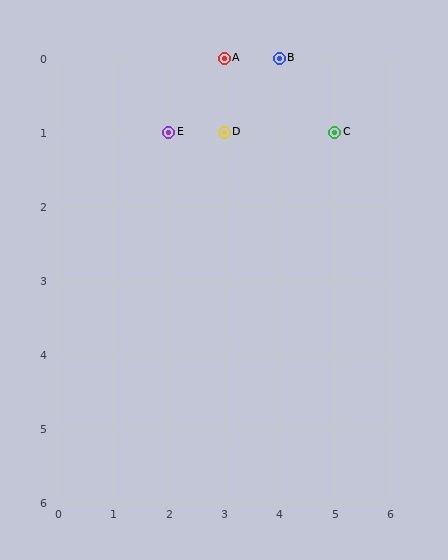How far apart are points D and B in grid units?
Points D and B are 1 column and 1 row apart (about 1.4 grid units diagonally).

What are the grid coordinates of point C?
Point C is at grid coordinates (5, 1).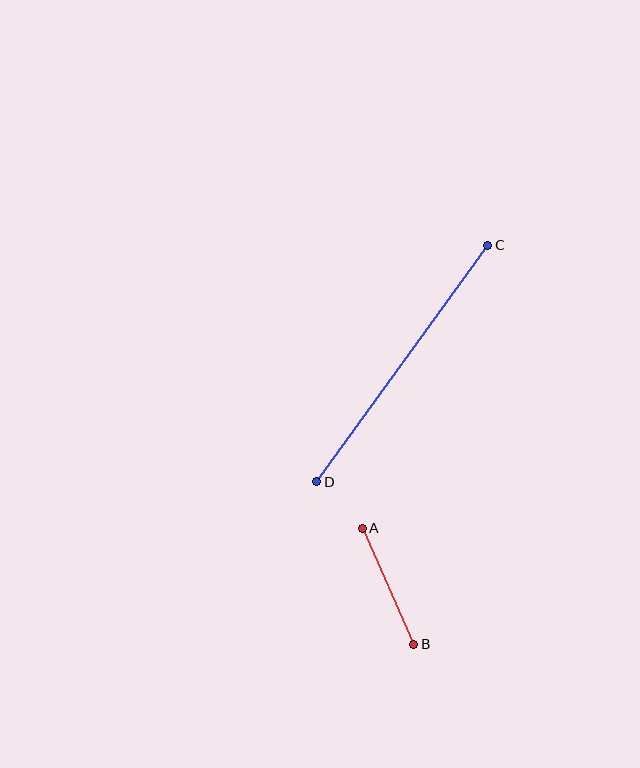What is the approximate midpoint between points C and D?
The midpoint is at approximately (402, 363) pixels.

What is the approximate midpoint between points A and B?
The midpoint is at approximately (388, 586) pixels.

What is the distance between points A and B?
The distance is approximately 127 pixels.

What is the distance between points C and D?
The distance is approximately 292 pixels.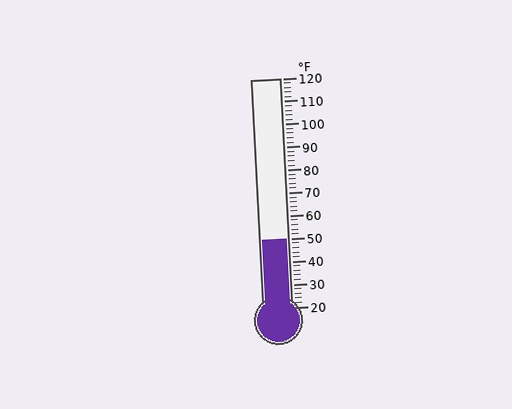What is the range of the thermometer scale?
The thermometer scale ranges from 20°F to 120°F.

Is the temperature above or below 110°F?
The temperature is below 110°F.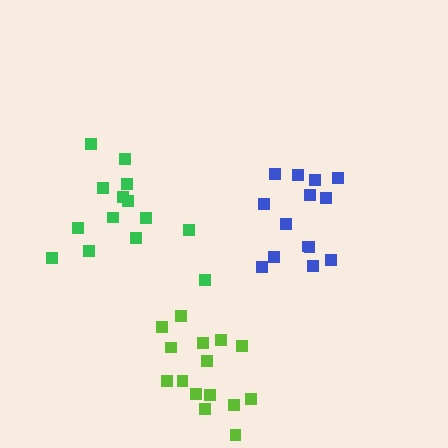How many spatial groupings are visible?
There are 3 spatial groupings.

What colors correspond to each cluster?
The clusters are colored: green, lime, blue.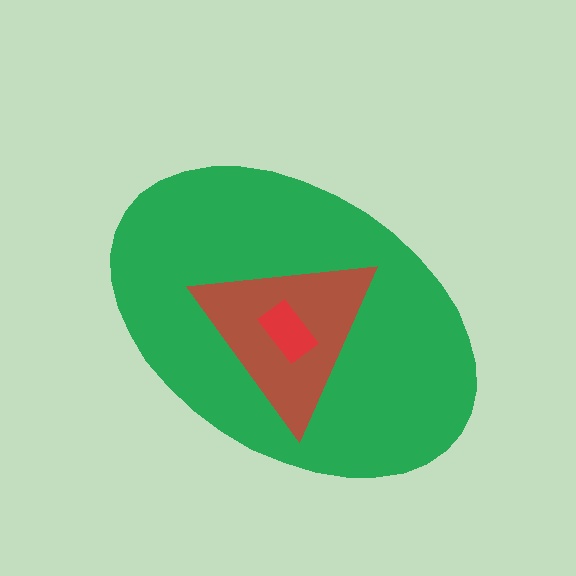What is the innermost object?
The red rectangle.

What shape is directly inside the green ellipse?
The brown triangle.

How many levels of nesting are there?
3.